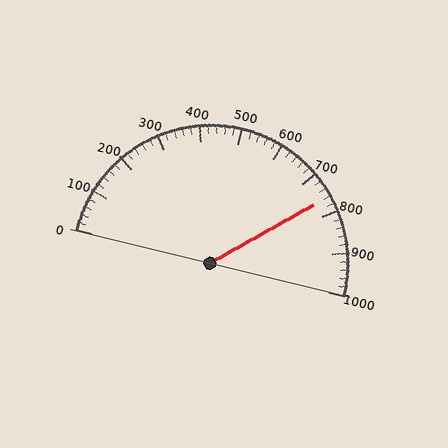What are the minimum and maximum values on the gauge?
The gauge ranges from 0 to 1000.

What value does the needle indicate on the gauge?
The needle indicates approximately 760.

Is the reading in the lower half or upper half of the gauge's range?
The reading is in the upper half of the range (0 to 1000).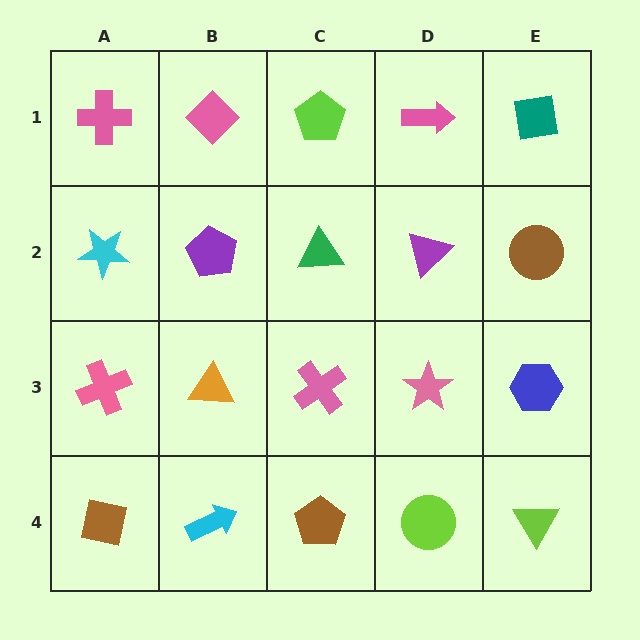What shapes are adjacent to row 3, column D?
A purple triangle (row 2, column D), a lime circle (row 4, column D), a pink cross (row 3, column C), a blue hexagon (row 3, column E).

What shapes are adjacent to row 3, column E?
A brown circle (row 2, column E), a lime triangle (row 4, column E), a pink star (row 3, column D).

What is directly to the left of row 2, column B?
A cyan star.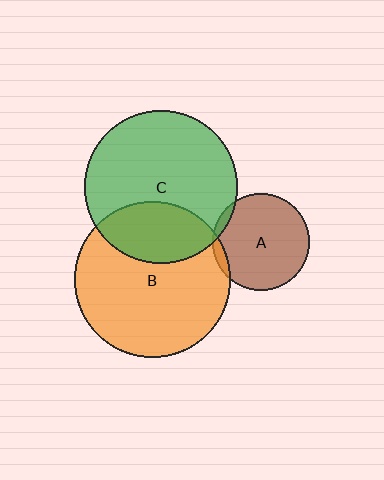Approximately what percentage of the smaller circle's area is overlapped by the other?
Approximately 30%.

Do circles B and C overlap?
Yes.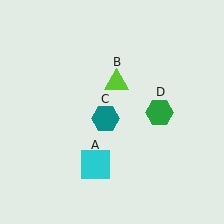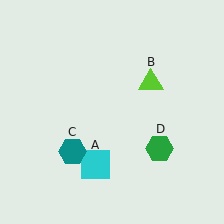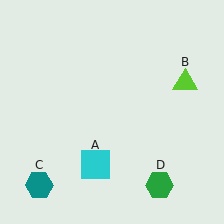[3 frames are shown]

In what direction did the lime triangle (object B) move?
The lime triangle (object B) moved right.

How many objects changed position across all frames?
3 objects changed position: lime triangle (object B), teal hexagon (object C), green hexagon (object D).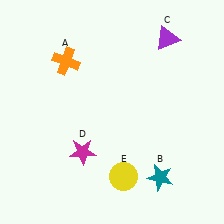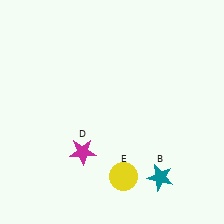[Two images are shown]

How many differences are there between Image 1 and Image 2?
There are 2 differences between the two images.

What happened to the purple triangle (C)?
The purple triangle (C) was removed in Image 2. It was in the top-right area of Image 1.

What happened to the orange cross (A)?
The orange cross (A) was removed in Image 2. It was in the top-left area of Image 1.